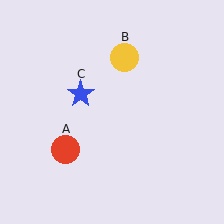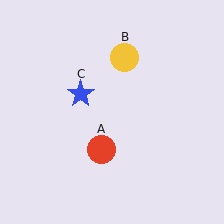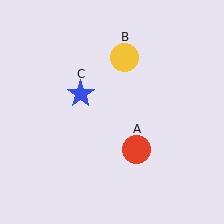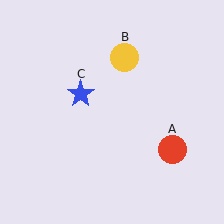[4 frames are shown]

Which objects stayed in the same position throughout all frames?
Yellow circle (object B) and blue star (object C) remained stationary.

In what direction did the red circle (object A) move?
The red circle (object A) moved right.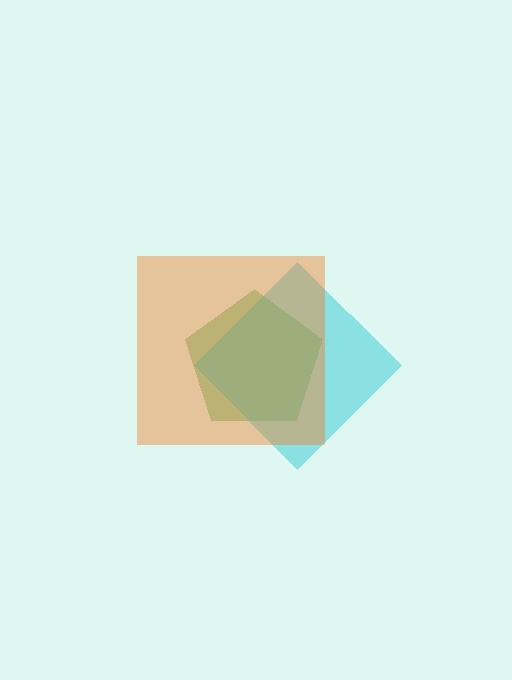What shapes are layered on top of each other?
The layered shapes are: a green pentagon, a cyan diamond, an orange square.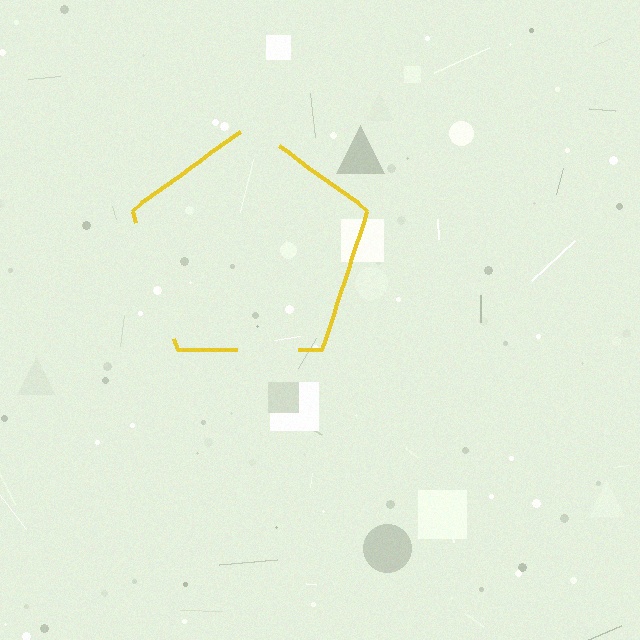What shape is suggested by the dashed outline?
The dashed outline suggests a pentagon.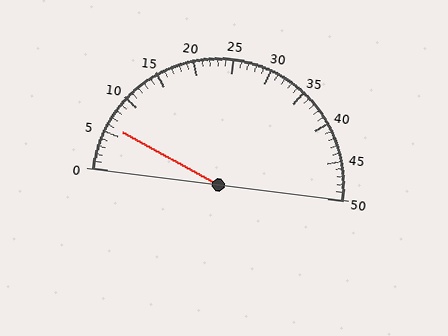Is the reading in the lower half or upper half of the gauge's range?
The reading is in the lower half of the range (0 to 50).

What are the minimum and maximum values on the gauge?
The gauge ranges from 0 to 50.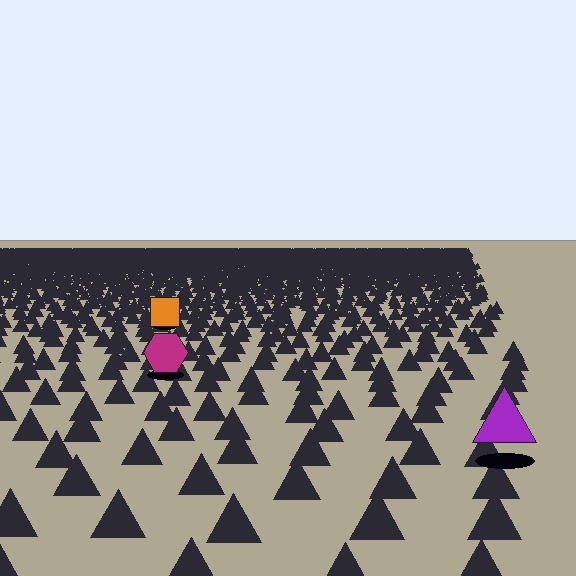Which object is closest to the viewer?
The purple triangle is closest. The texture marks near it are larger and more spread out.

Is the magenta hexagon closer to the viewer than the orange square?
Yes. The magenta hexagon is closer — you can tell from the texture gradient: the ground texture is coarser near it.